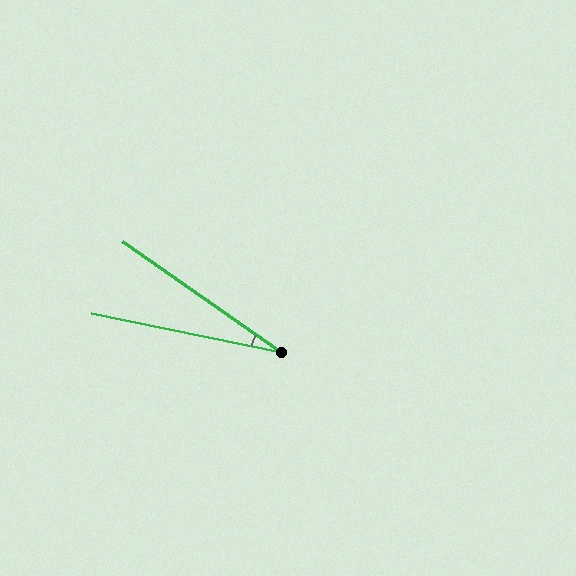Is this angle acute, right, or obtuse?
It is acute.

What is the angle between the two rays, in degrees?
Approximately 23 degrees.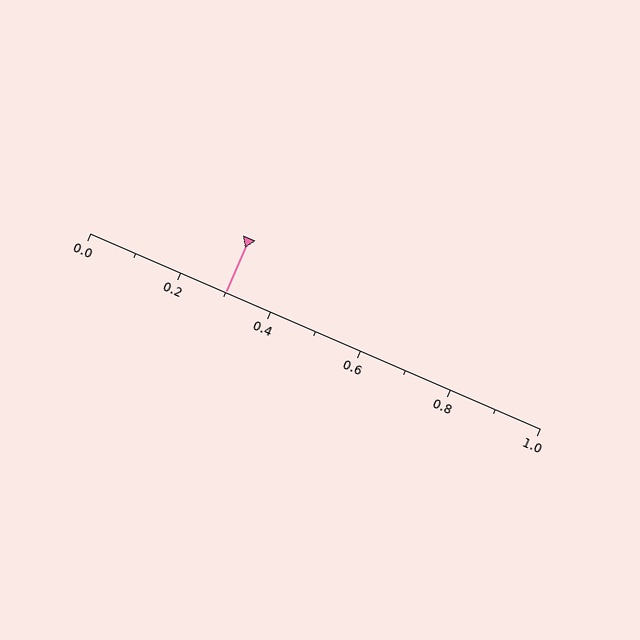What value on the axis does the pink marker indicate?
The marker indicates approximately 0.3.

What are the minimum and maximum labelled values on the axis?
The axis runs from 0.0 to 1.0.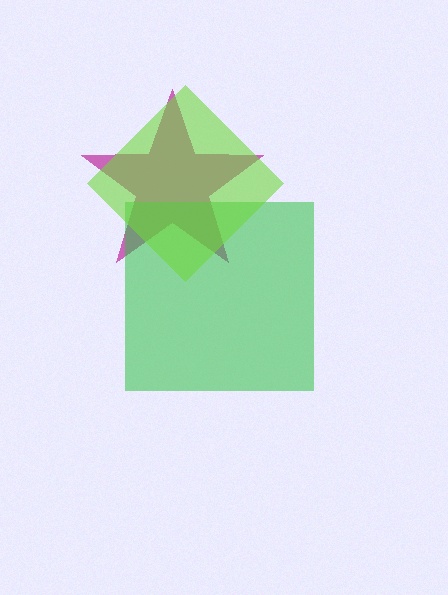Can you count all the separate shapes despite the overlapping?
Yes, there are 3 separate shapes.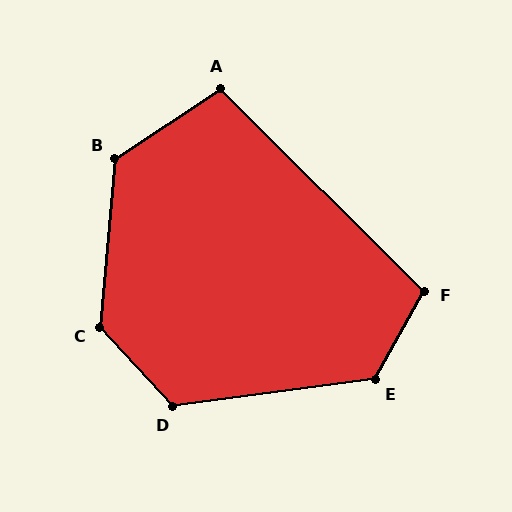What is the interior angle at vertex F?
Approximately 106 degrees (obtuse).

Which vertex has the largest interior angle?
C, at approximately 132 degrees.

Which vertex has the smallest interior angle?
A, at approximately 101 degrees.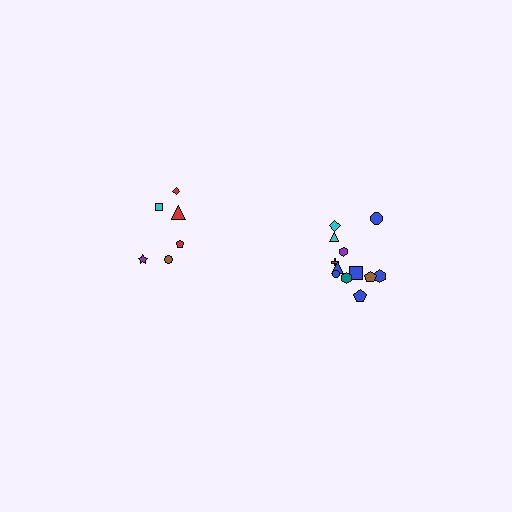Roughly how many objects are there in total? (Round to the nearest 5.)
Roughly 20 objects in total.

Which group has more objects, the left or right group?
The right group.